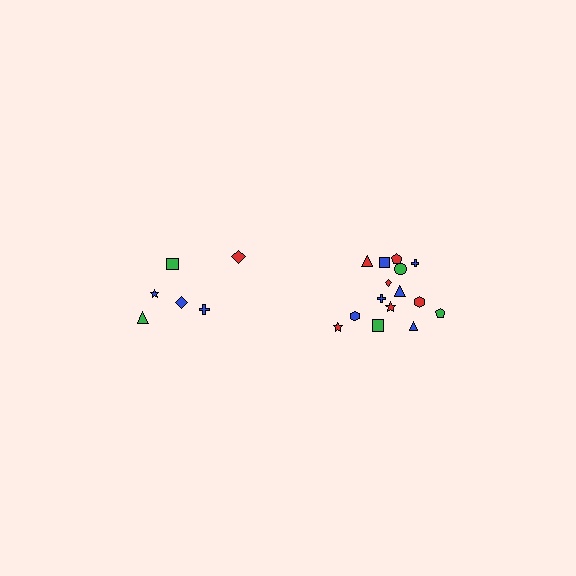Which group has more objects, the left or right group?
The right group.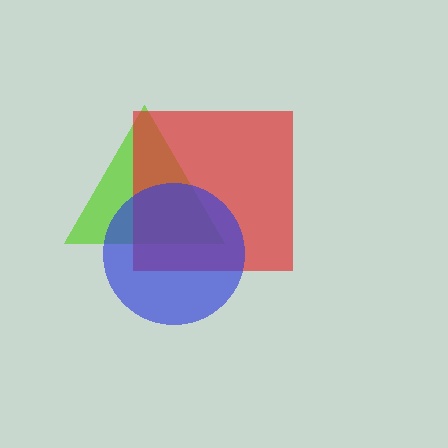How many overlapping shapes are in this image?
There are 3 overlapping shapes in the image.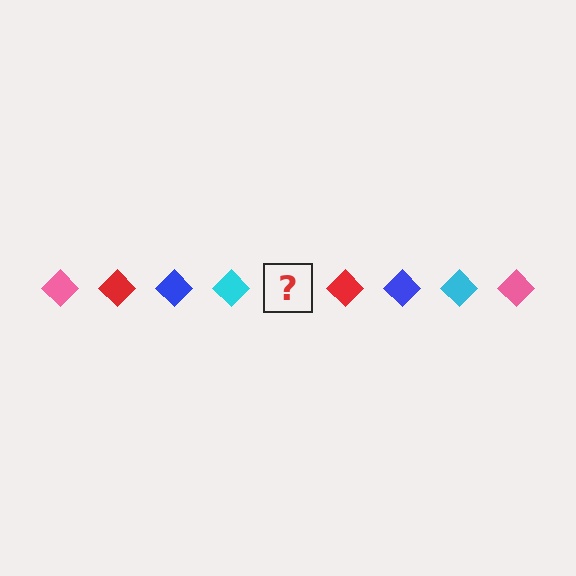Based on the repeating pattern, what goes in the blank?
The blank should be a pink diamond.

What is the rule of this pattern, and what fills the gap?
The rule is that the pattern cycles through pink, red, blue, cyan diamonds. The gap should be filled with a pink diamond.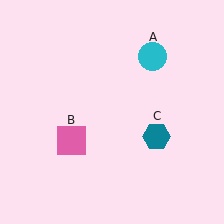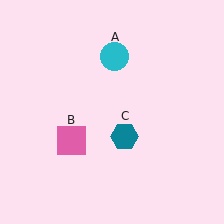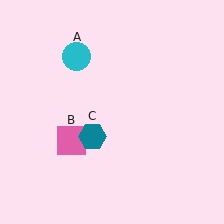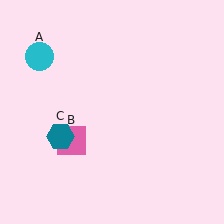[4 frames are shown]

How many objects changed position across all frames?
2 objects changed position: cyan circle (object A), teal hexagon (object C).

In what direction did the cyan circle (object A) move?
The cyan circle (object A) moved left.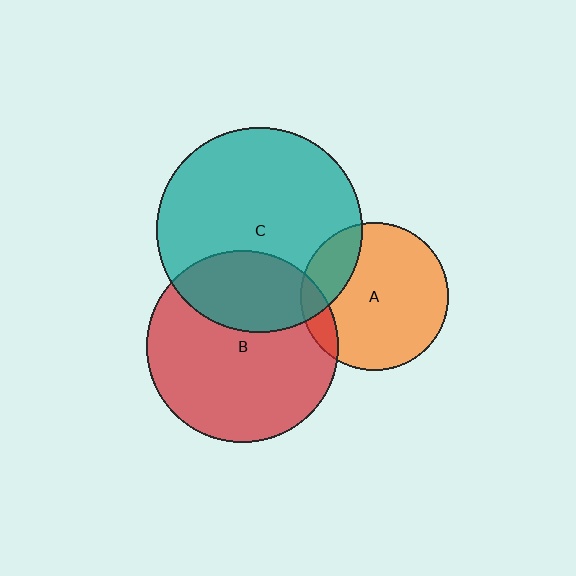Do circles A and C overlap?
Yes.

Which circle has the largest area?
Circle C (teal).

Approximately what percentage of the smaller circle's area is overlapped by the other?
Approximately 20%.